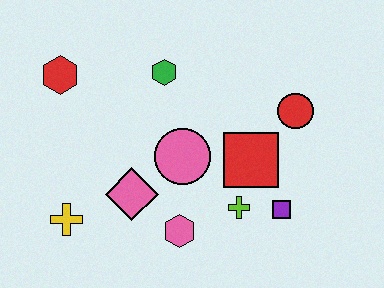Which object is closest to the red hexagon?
The green hexagon is closest to the red hexagon.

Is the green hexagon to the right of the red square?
No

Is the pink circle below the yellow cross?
No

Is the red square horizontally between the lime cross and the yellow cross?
No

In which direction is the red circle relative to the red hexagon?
The red circle is to the right of the red hexagon.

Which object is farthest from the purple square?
The red hexagon is farthest from the purple square.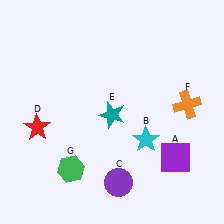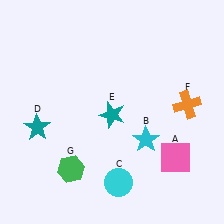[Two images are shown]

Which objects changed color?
A changed from purple to pink. C changed from purple to cyan. D changed from red to teal.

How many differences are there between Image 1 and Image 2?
There are 3 differences between the two images.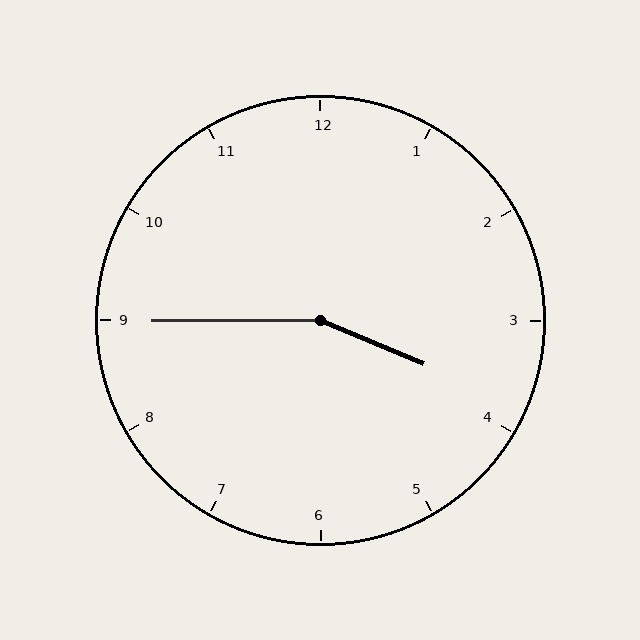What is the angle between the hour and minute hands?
Approximately 158 degrees.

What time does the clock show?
3:45.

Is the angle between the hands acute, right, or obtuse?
It is obtuse.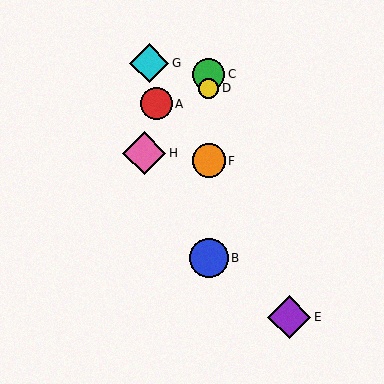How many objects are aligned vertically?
4 objects (B, C, D, F) are aligned vertically.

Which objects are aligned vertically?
Objects B, C, D, F are aligned vertically.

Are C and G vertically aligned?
No, C is at x≈209 and G is at x≈149.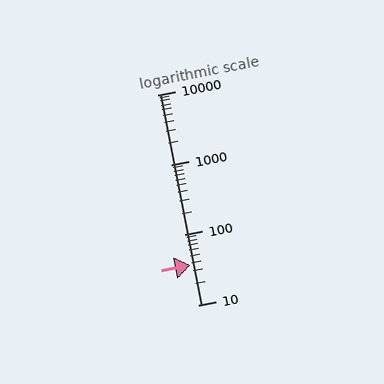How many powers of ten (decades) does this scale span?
The scale spans 3 decades, from 10 to 10000.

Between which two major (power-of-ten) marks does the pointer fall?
The pointer is between 10 and 100.